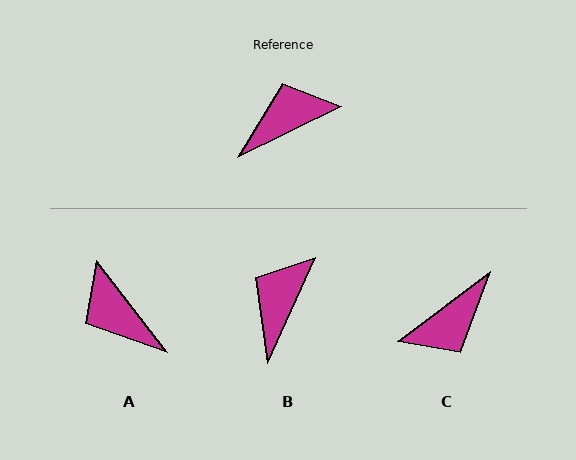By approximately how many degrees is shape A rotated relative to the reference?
Approximately 101 degrees counter-clockwise.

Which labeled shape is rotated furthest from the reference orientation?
C, about 169 degrees away.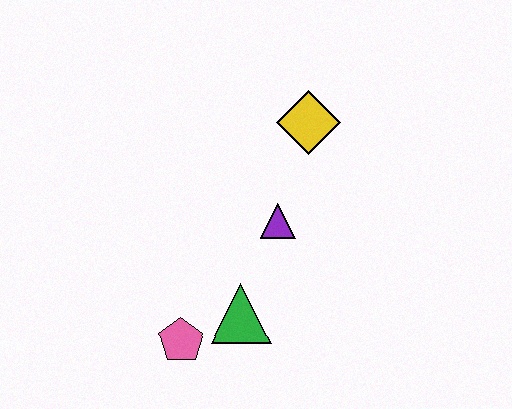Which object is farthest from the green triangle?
The yellow diamond is farthest from the green triangle.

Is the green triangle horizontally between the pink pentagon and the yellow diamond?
Yes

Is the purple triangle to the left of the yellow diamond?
Yes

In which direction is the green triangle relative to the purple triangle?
The green triangle is below the purple triangle.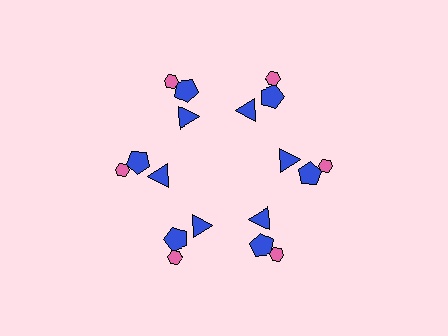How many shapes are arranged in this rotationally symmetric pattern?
There are 18 shapes, arranged in 6 groups of 3.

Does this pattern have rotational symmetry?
Yes, this pattern has 6-fold rotational symmetry. It looks the same after rotating 60 degrees around the center.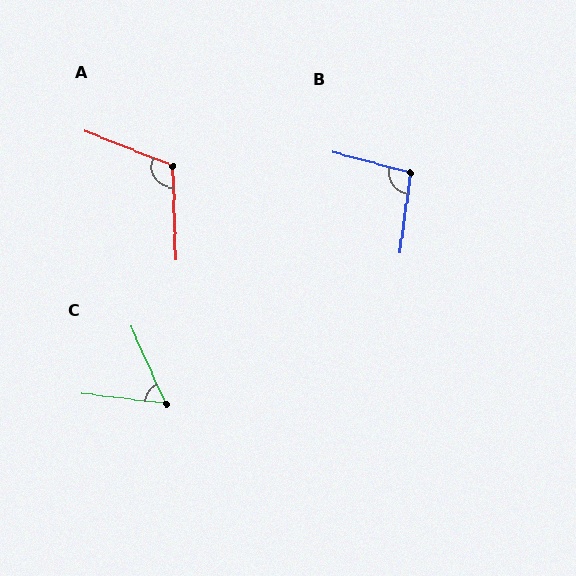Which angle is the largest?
A, at approximately 114 degrees.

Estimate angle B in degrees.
Approximately 97 degrees.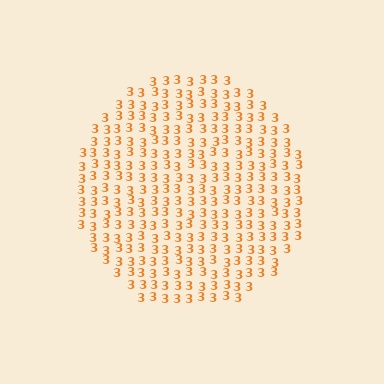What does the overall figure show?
The overall figure shows a circle.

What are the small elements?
The small elements are digit 3's.